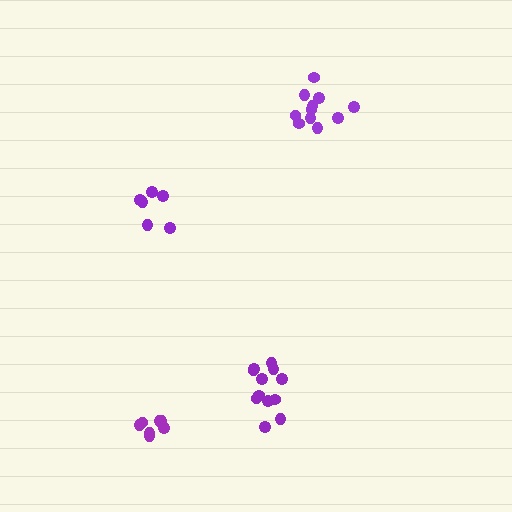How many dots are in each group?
Group 1: 11 dots, Group 2: 12 dots, Group 3: 6 dots, Group 4: 7 dots (36 total).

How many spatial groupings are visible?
There are 4 spatial groupings.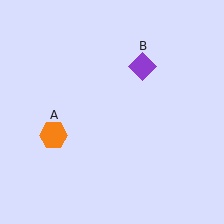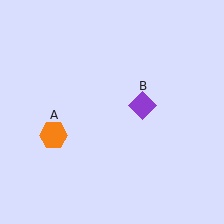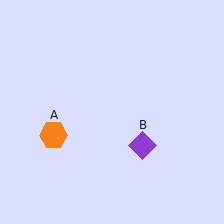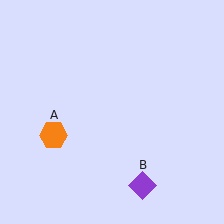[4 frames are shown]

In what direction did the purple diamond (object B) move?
The purple diamond (object B) moved down.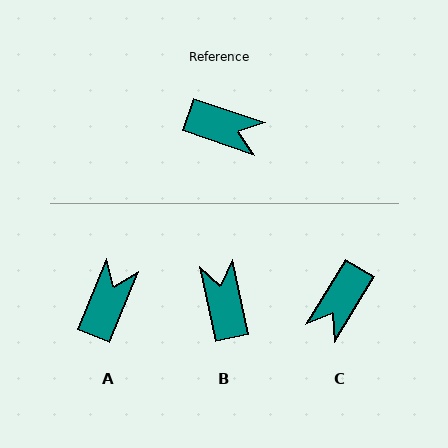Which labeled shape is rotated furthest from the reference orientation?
B, about 121 degrees away.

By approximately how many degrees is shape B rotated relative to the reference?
Approximately 121 degrees counter-clockwise.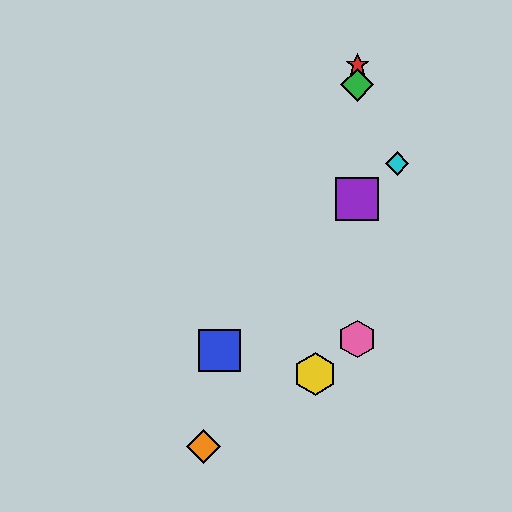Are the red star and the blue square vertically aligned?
No, the red star is at x≈357 and the blue square is at x≈219.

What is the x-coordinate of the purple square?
The purple square is at x≈357.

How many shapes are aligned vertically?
4 shapes (the red star, the green diamond, the purple square, the pink hexagon) are aligned vertically.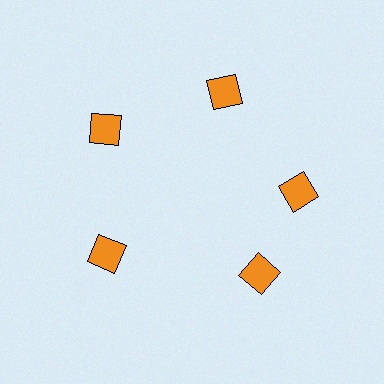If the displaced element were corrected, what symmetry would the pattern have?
It would have 5-fold rotational symmetry — the pattern would map onto itself every 72 degrees.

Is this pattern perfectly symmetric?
No. The 5 orange squares are arranged in a ring, but one element near the 5 o'clock position is rotated out of alignment along the ring, breaking the 5-fold rotational symmetry.